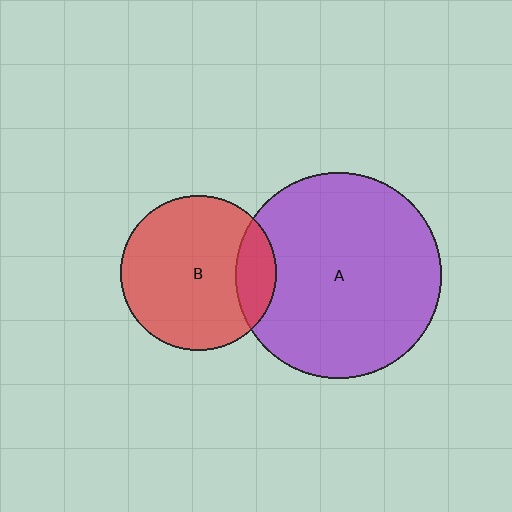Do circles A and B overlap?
Yes.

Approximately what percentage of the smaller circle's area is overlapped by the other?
Approximately 15%.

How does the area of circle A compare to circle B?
Approximately 1.8 times.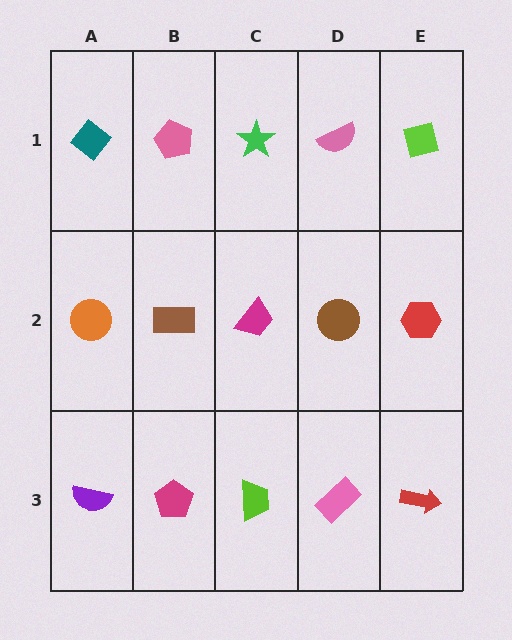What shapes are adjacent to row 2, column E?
A lime square (row 1, column E), a red arrow (row 3, column E), a brown circle (row 2, column D).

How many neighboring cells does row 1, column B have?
3.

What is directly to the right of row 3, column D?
A red arrow.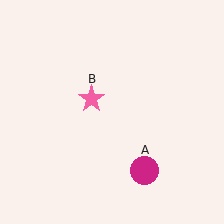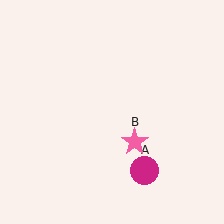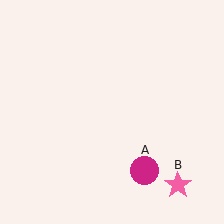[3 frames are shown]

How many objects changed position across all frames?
1 object changed position: pink star (object B).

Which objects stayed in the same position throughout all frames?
Magenta circle (object A) remained stationary.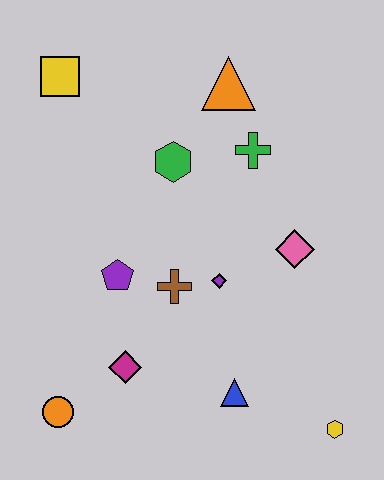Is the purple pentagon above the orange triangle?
No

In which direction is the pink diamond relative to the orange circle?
The pink diamond is to the right of the orange circle.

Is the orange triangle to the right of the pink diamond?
No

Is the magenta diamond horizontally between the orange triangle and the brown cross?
No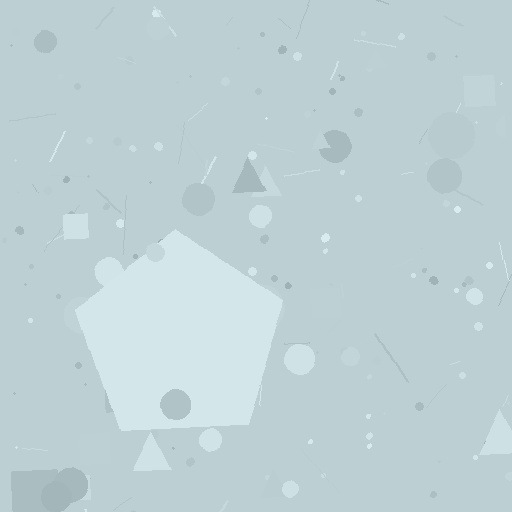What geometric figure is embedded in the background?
A pentagon is embedded in the background.